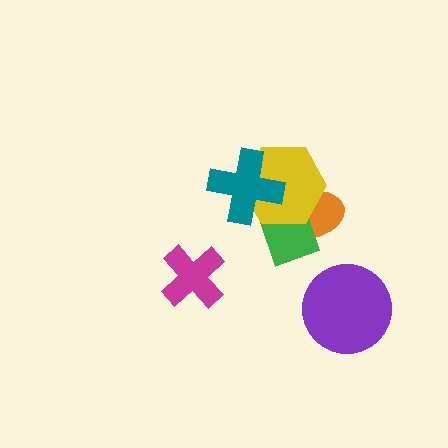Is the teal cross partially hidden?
No, no other shape covers it.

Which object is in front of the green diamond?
The yellow hexagon is in front of the green diamond.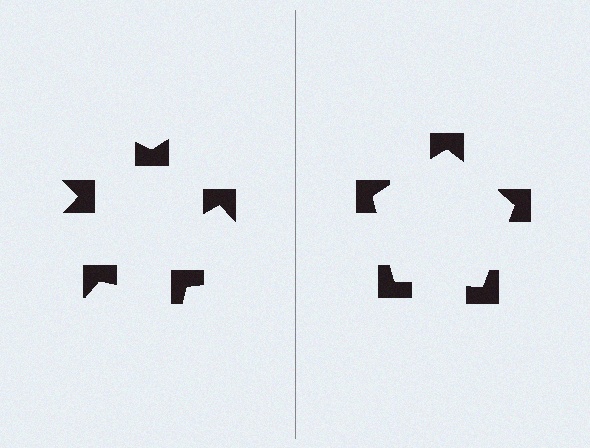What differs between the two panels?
The notched squares are positioned identically on both sides; only the wedge orientations differ. On the right they align to a pentagon; on the left they are misaligned.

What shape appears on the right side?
An illusory pentagon.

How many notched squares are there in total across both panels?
10 — 5 on each side.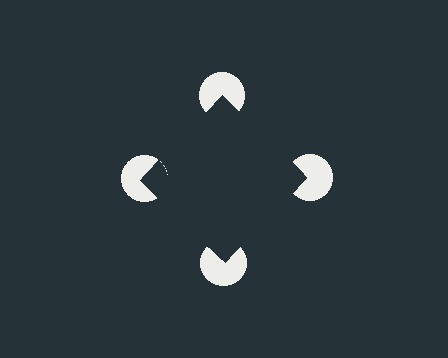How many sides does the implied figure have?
4 sides.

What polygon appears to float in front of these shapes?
An illusory square — its edges are inferred from the aligned wedge cuts in the pac-man discs, not physically drawn.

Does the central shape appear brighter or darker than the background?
It typically appears slightly darker than the background, even though no actual brightness change is drawn.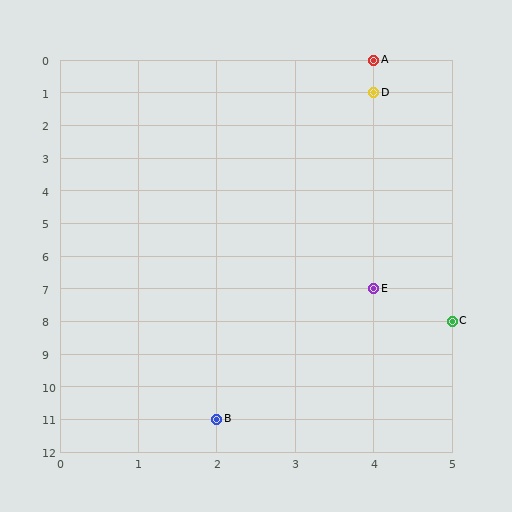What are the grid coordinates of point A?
Point A is at grid coordinates (4, 0).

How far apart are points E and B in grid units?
Points E and B are 2 columns and 4 rows apart (about 4.5 grid units diagonally).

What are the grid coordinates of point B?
Point B is at grid coordinates (2, 11).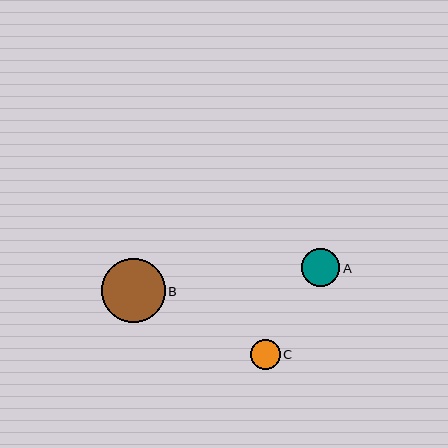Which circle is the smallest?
Circle C is the smallest with a size of approximately 30 pixels.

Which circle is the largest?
Circle B is the largest with a size of approximately 64 pixels.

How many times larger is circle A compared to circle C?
Circle A is approximately 1.3 times the size of circle C.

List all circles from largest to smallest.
From largest to smallest: B, A, C.